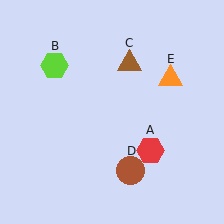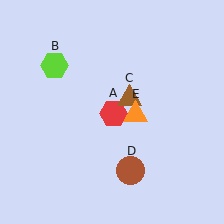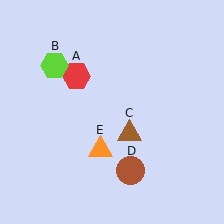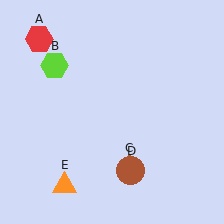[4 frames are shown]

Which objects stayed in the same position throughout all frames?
Lime hexagon (object B) and brown circle (object D) remained stationary.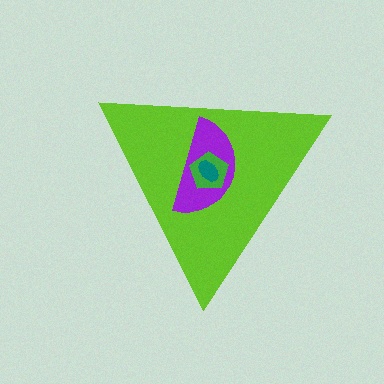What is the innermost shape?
The teal ellipse.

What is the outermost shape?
The lime triangle.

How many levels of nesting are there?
4.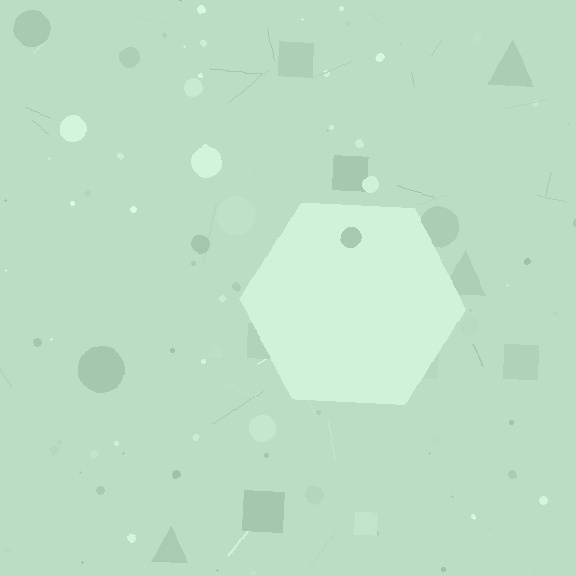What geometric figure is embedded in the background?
A hexagon is embedded in the background.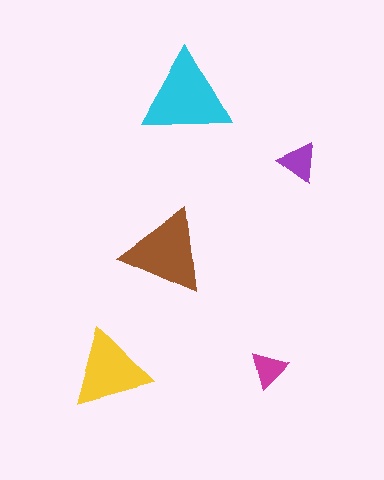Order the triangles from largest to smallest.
the cyan one, the brown one, the yellow one, the purple one, the magenta one.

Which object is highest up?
The cyan triangle is topmost.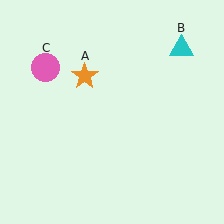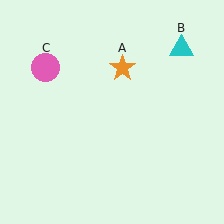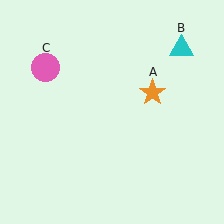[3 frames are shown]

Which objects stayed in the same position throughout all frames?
Cyan triangle (object B) and pink circle (object C) remained stationary.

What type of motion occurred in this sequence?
The orange star (object A) rotated clockwise around the center of the scene.